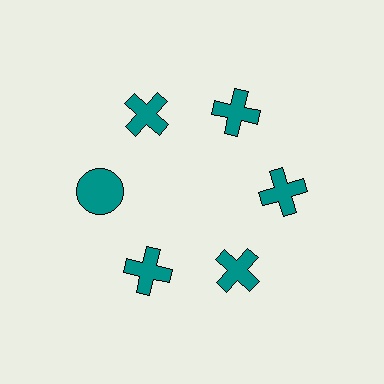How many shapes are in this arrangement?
There are 6 shapes arranged in a ring pattern.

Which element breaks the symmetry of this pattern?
The teal circle at roughly the 9 o'clock position breaks the symmetry. All other shapes are teal crosses.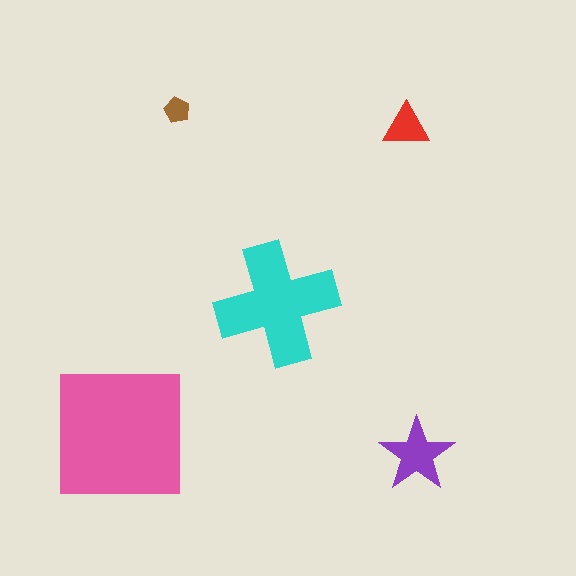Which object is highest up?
The brown pentagon is topmost.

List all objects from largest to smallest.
The pink square, the cyan cross, the purple star, the red triangle, the brown pentagon.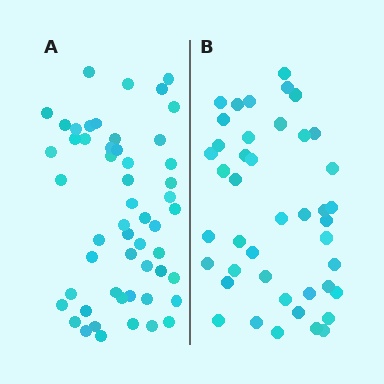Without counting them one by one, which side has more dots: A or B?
Region A (the left region) has more dots.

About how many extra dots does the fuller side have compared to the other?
Region A has roughly 10 or so more dots than region B.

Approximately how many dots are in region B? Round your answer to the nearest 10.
About 40 dots. (The exact count is 43, which rounds to 40.)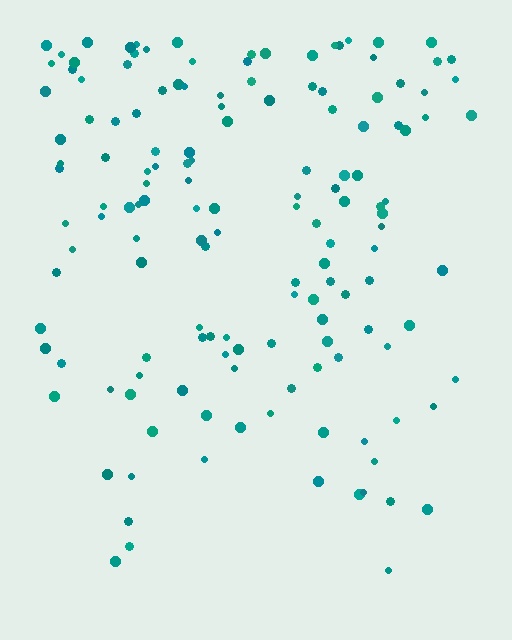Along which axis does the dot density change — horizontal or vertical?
Vertical.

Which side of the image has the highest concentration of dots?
The top.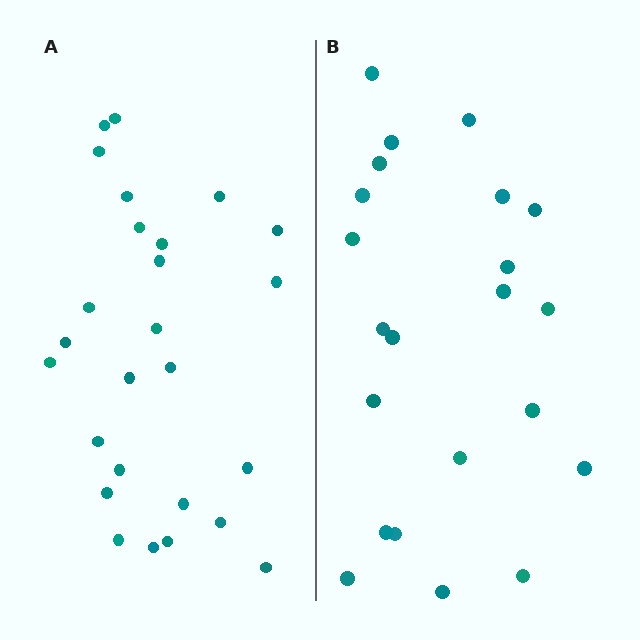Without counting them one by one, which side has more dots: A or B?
Region A (the left region) has more dots.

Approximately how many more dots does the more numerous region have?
Region A has about 4 more dots than region B.